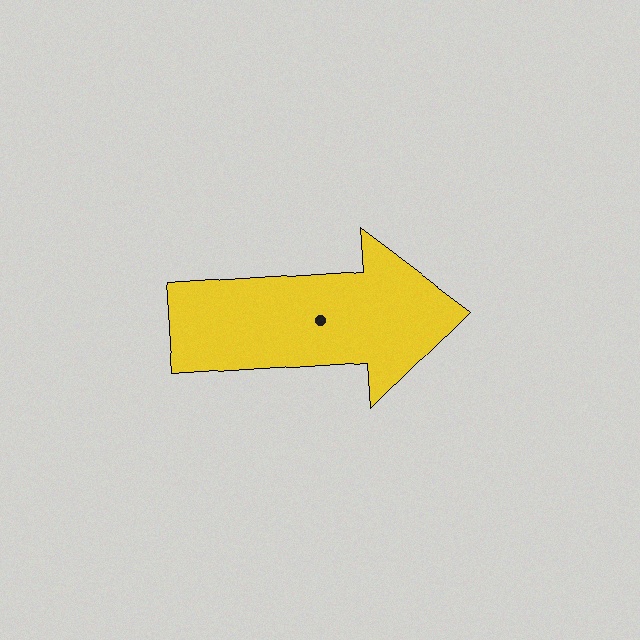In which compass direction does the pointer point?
East.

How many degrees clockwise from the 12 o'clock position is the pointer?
Approximately 86 degrees.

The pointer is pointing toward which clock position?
Roughly 3 o'clock.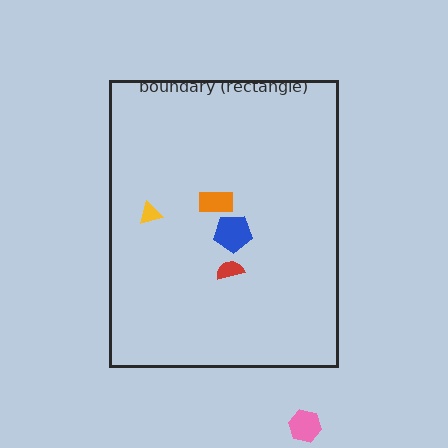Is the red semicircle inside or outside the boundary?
Inside.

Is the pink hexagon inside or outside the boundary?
Outside.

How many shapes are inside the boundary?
4 inside, 1 outside.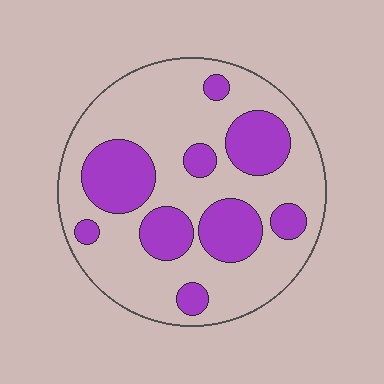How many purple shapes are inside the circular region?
9.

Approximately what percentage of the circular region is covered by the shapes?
Approximately 30%.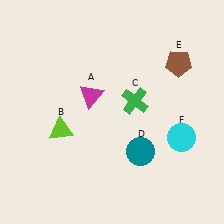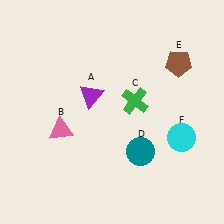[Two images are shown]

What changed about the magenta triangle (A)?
In Image 1, A is magenta. In Image 2, it changed to purple.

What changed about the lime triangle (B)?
In Image 1, B is lime. In Image 2, it changed to pink.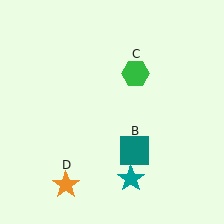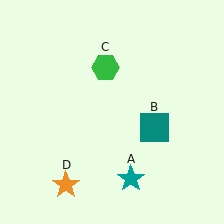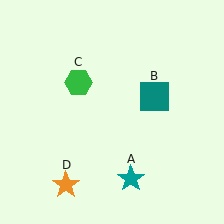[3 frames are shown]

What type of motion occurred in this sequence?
The teal square (object B), green hexagon (object C) rotated counterclockwise around the center of the scene.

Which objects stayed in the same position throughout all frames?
Teal star (object A) and orange star (object D) remained stationary.